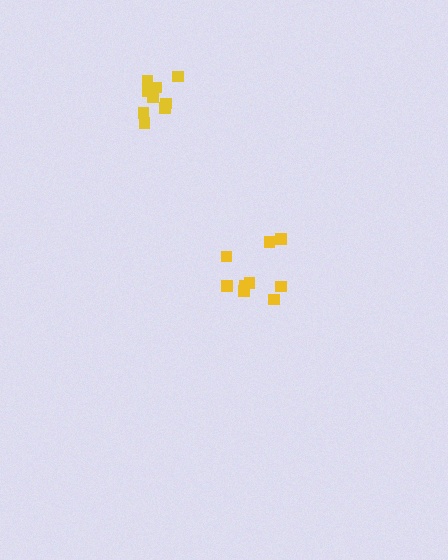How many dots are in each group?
Group 1: 9 dots, Group 2: 10 dots (19 total).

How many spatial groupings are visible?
There are 2 spatial groupings.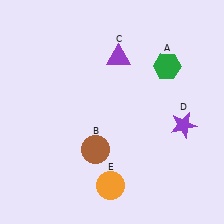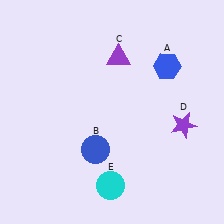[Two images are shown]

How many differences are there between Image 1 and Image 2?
There are 3 differences between the two images.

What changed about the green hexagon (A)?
In Image 1, A is green. In Image 2, it changed to blue.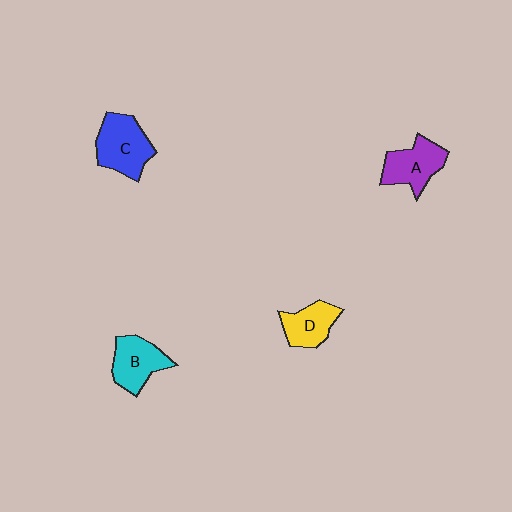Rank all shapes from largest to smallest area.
From largest to smallest: C (blue), A (purple), B (cyan), D (yellow).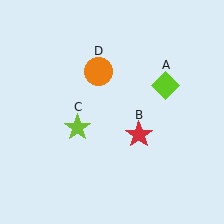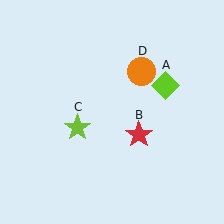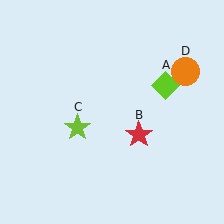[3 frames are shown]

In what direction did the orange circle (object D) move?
The orange circle (object D) moved right.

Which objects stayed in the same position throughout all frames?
Lime diamond (object A) and red star (object B) and lime star (object C) remained stationary.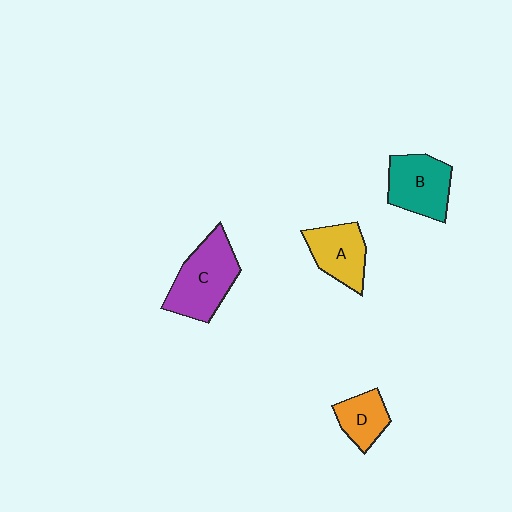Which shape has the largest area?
Shape C (purple).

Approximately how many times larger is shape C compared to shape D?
Approximately 1.9 times.